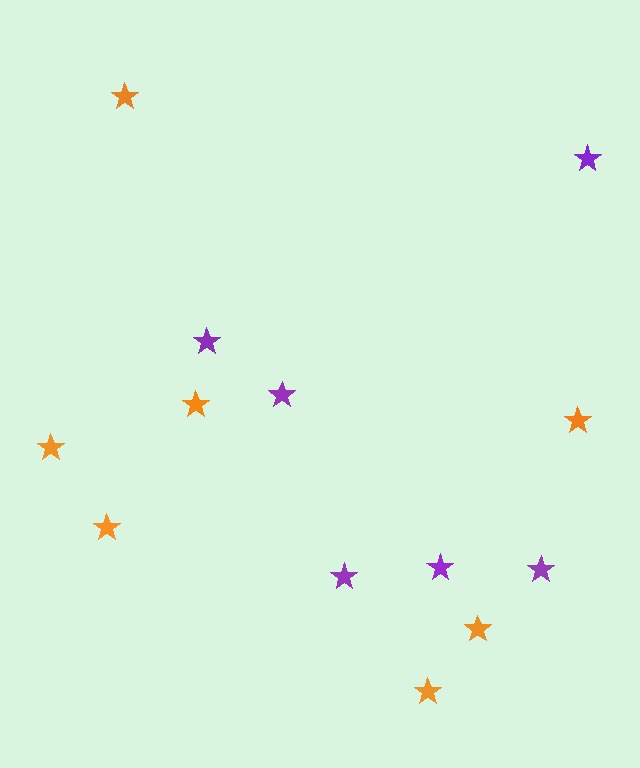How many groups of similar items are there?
There are 2 groups: one group of orange stars (7) and one group of purple stars (6).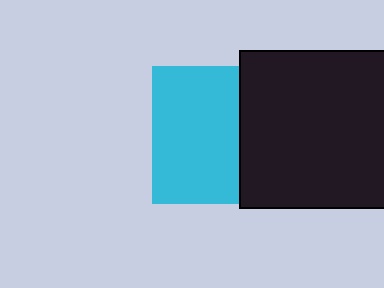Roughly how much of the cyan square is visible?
About half of it is visible (roughly 64%).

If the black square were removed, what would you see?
You would see the complete cyan square.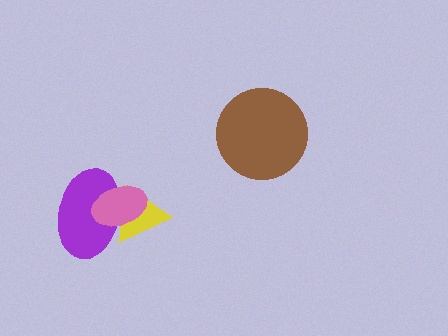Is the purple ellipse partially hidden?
Yes, it is partially covered by another shape.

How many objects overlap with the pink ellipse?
2 objects overlap with the pink ellipse.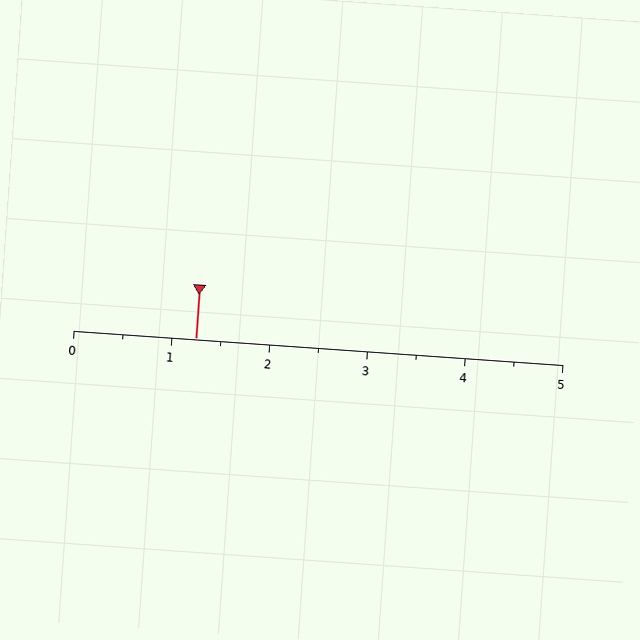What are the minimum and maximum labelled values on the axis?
The axis runs from 0 to 5.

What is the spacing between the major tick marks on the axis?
The major ticks are spaced 1 apart.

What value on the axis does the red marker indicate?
The marker indicates approximately 1.2.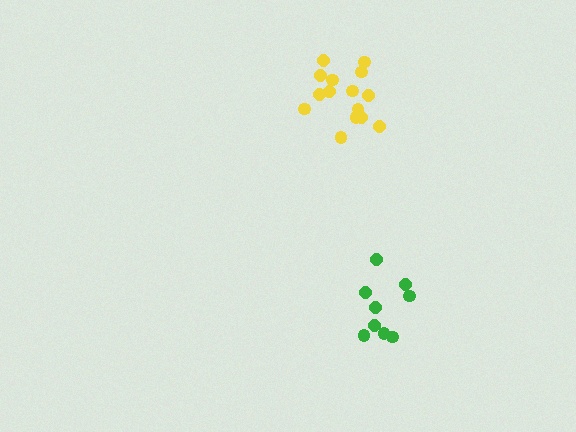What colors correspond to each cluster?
The clusters are colored: yellow, green.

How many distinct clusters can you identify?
There are 2 distinct clusters.